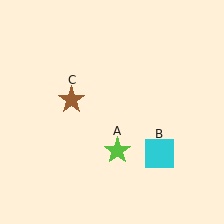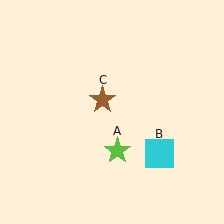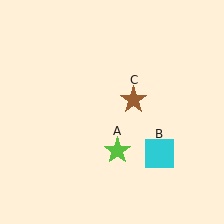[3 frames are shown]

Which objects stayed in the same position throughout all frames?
Lime star (object A) and cyan square (object B) remained stationary.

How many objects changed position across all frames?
1 object changed position: brown star (object C).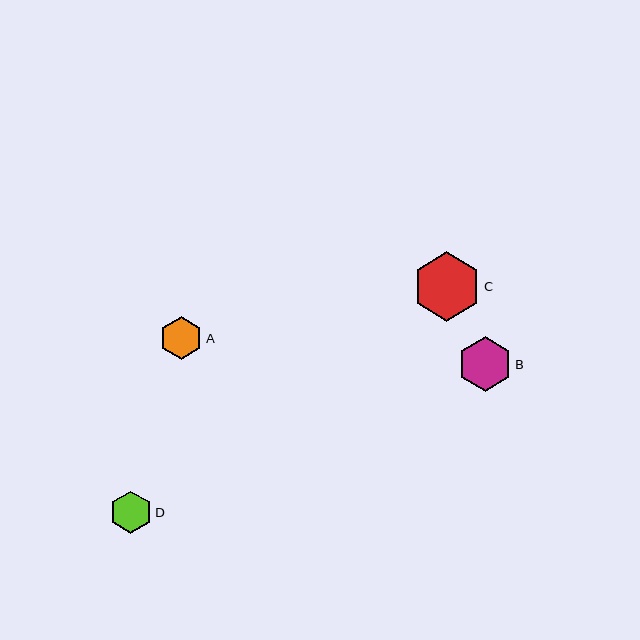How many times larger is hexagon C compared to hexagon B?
Hexagon C is approximately 1.3 times the size of hexagon B.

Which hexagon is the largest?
Hexagon C is the largest with a size of approximately 69 pixels.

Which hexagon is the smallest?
Hexagon D is the smallest with a size of approximately 42 pixels.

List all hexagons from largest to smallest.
From largest to smallest: C, B, A, D.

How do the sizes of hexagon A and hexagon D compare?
Hexagon A and hexagon D are approximately the same size.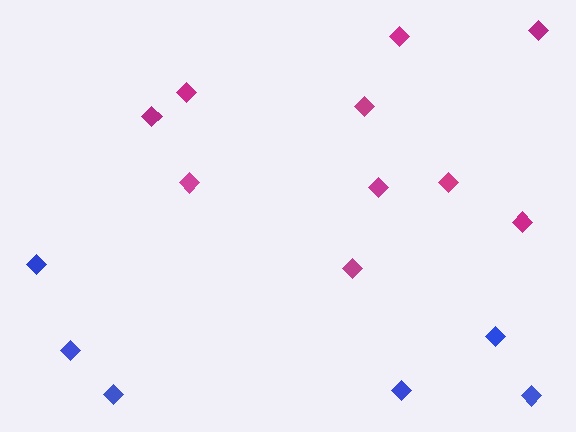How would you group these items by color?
There are 2 groups: one group of magenta diamonds (10) and one group of blue diamonds (6).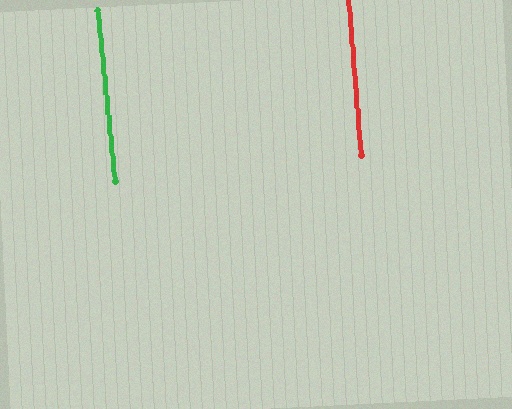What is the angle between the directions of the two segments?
Approximately 1 degree.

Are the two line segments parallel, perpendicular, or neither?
Parallel — their directions differ by only 1.1°.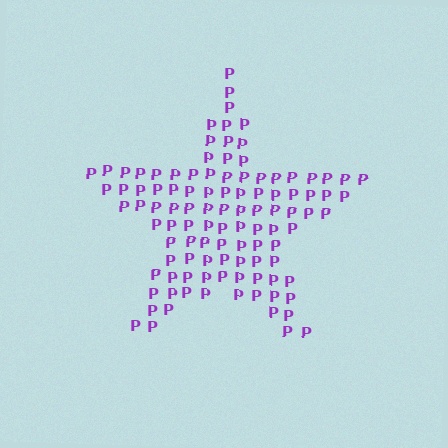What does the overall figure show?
The overall figure shows a star.